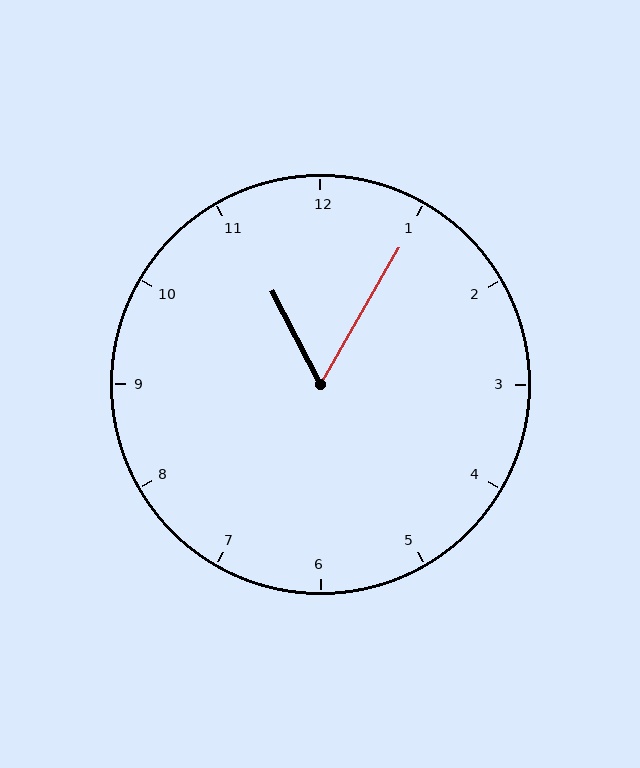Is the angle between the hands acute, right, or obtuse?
It is acute.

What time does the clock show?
11:05.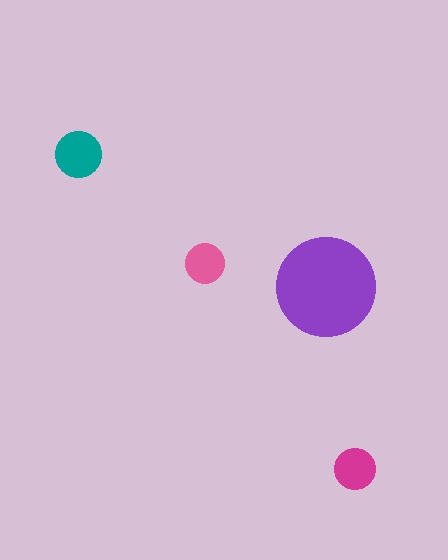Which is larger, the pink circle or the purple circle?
The purple one.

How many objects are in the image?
There are 4 objects in the image.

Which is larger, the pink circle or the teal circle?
The teal one.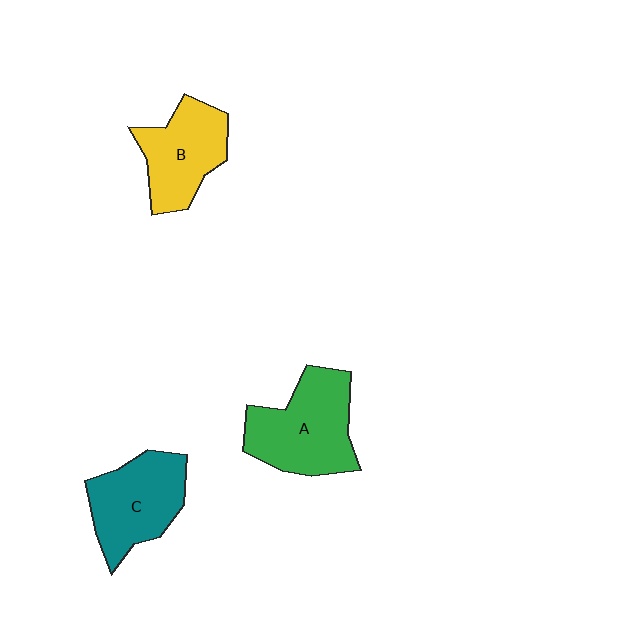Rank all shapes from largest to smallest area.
From largest to smallest: A (green), C (teal), B (yellow).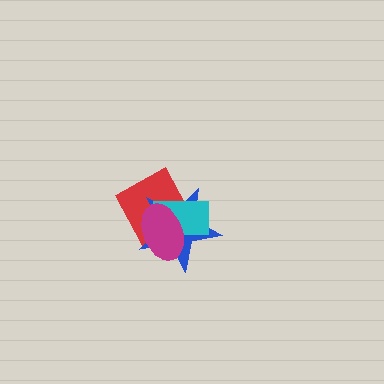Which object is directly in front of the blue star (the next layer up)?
The cyan rectangle is directly in front of the blue star.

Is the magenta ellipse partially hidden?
No, no other shape covers it.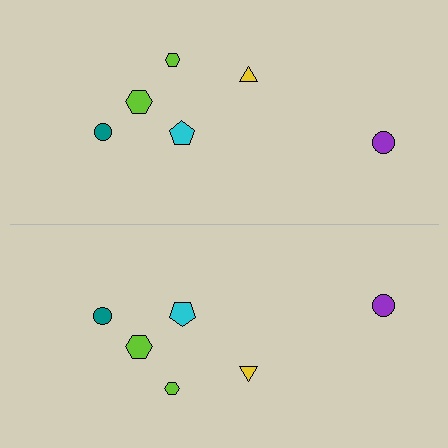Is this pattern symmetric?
Yes, this pattern has bilateral (reflection) symmetry.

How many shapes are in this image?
There are 12 shapes in this image.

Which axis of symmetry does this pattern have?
The pattern has a horizontal axis of symmetry running through the center of the image.